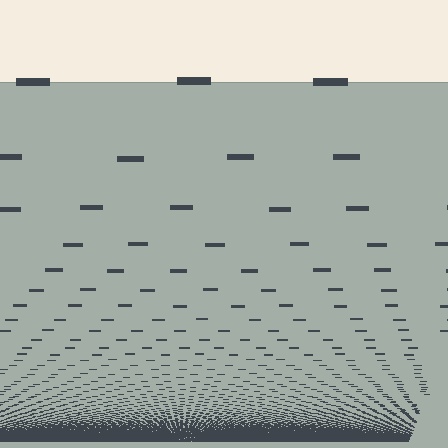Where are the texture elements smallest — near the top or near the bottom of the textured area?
Near the bottom.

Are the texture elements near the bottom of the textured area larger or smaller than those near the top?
Smaller. The gradient is inverted — elements near the bottom are smaller and denser.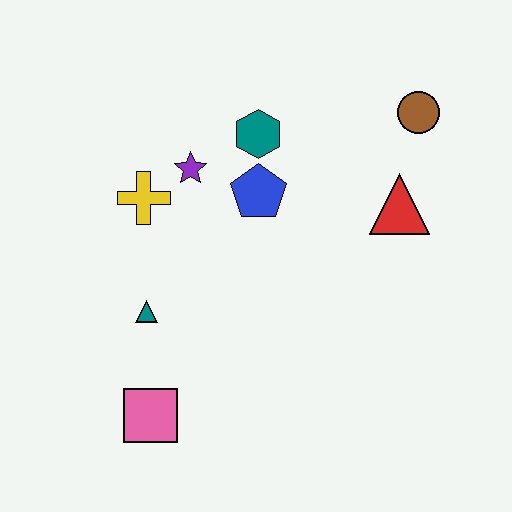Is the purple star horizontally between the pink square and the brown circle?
Yes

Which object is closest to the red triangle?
The brown circle is closest to the red triangle.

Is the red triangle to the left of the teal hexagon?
No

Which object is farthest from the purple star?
The pink square is farthest from the purple star.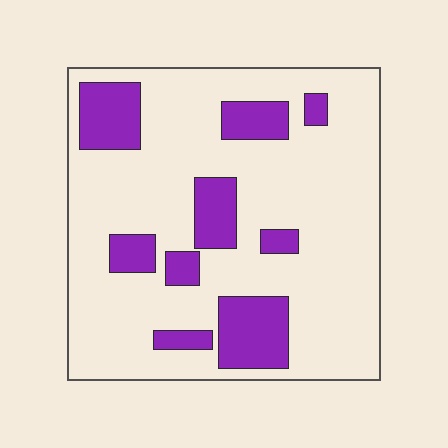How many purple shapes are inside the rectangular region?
9.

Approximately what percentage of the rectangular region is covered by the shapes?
Approximately 20%.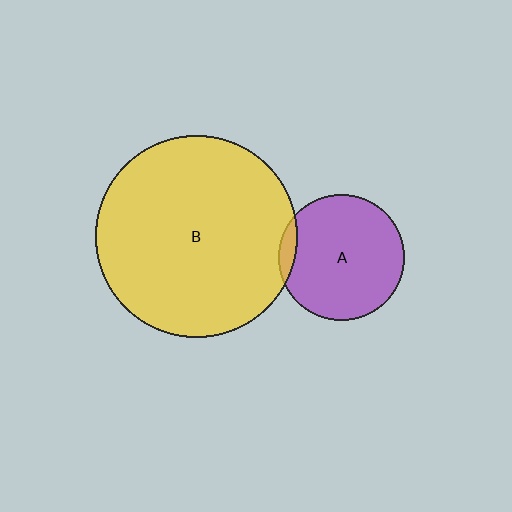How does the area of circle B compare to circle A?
Approximately 2.6 times.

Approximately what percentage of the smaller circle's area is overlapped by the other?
Approximately 5%.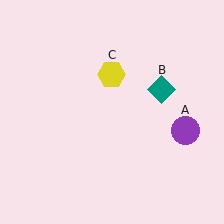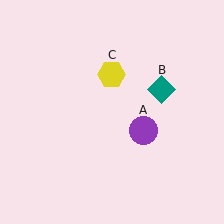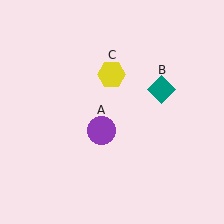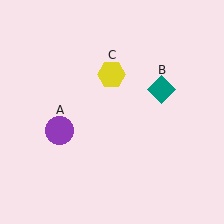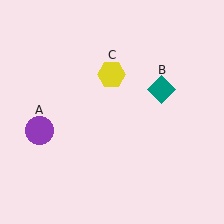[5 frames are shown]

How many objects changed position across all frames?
1 object changed position: purple circle (object A).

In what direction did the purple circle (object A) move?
The purple circle (object A) moved left.